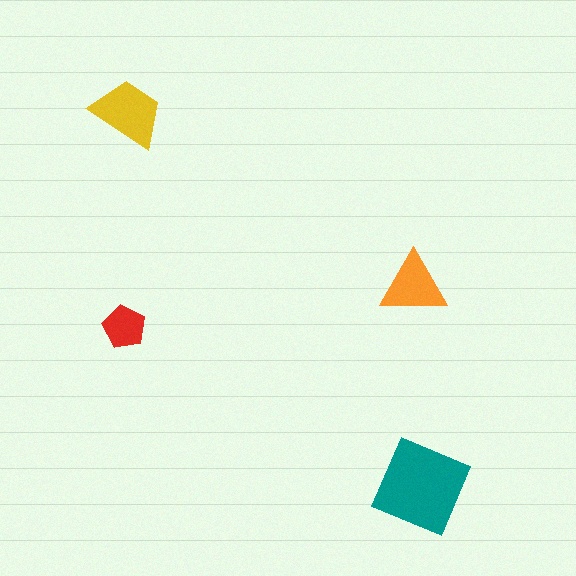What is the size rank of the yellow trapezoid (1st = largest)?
2nd.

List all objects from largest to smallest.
The teal diamond, the yellow trapezoid, the orange triangle, the red pentagon.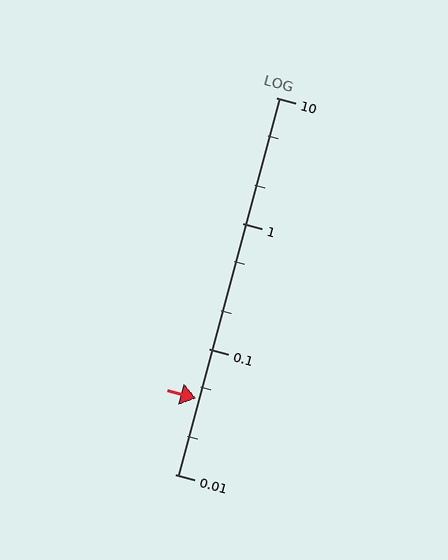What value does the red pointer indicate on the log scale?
The pointer indicates approximately 0.04.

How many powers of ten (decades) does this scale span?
The scale spans 3 decades, from 0.01 to 10.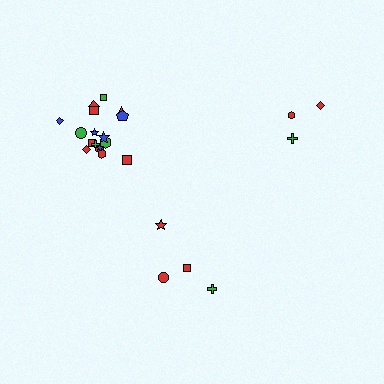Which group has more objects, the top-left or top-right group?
The top-left group.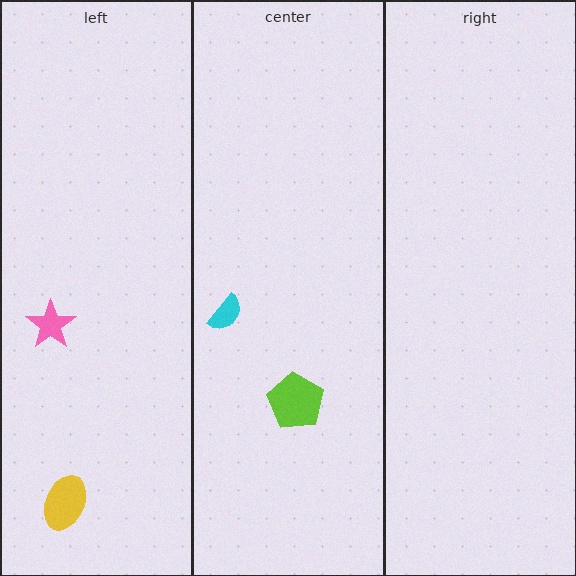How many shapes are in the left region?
2.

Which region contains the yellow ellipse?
The left region.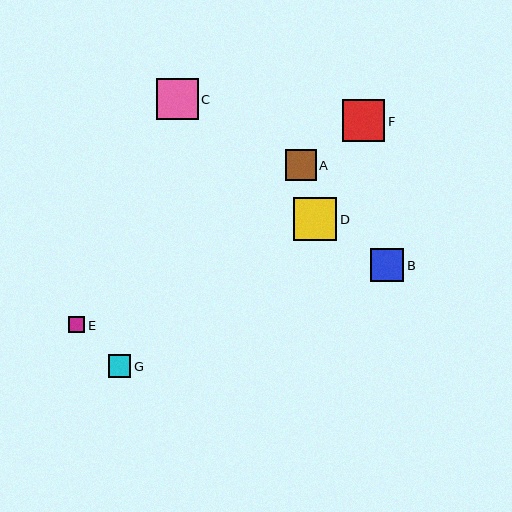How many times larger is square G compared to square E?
Square G is approximately 1.4 times the size of square E.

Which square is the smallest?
Square E is the smallest with a size of approximately 16 pixels.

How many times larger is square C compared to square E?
Square C is approximately 2.6 times the size of square E.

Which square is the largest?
Square D is the largest with a size of approximately 43 pixels.